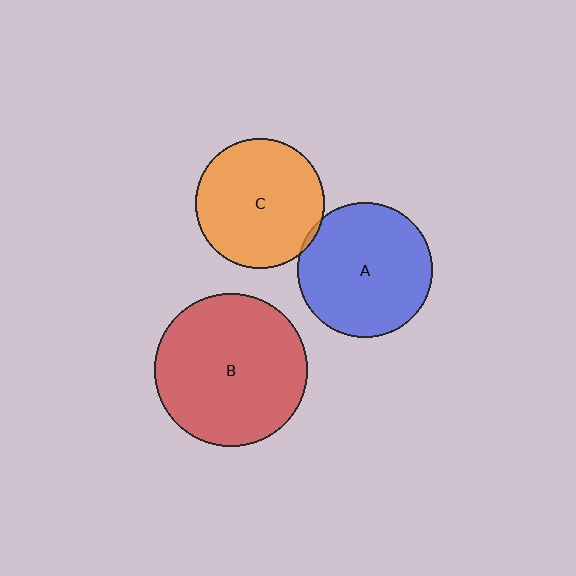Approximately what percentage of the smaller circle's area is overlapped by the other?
Approximately 5%.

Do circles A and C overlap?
Yes.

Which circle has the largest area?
Circle B (red).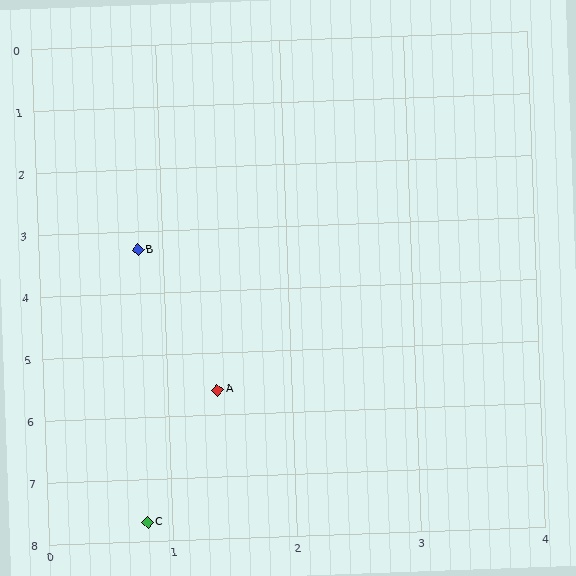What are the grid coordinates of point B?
Point B is at approximately (0.8, 3.3).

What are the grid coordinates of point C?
Point C is at approximately (0.8, 7.7).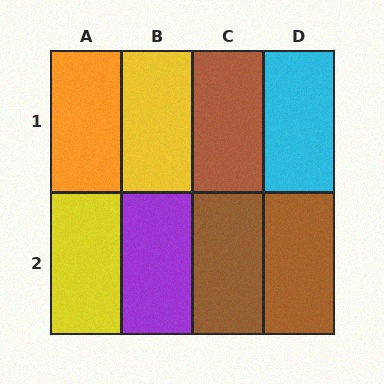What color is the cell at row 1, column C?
Brown.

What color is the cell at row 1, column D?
Cyan.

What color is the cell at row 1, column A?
Orange.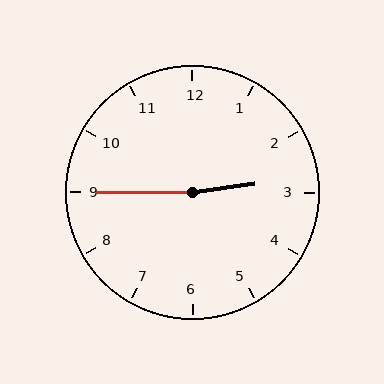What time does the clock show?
2:45.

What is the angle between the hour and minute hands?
Approximately 172 degrees.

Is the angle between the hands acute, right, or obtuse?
It is obtuse.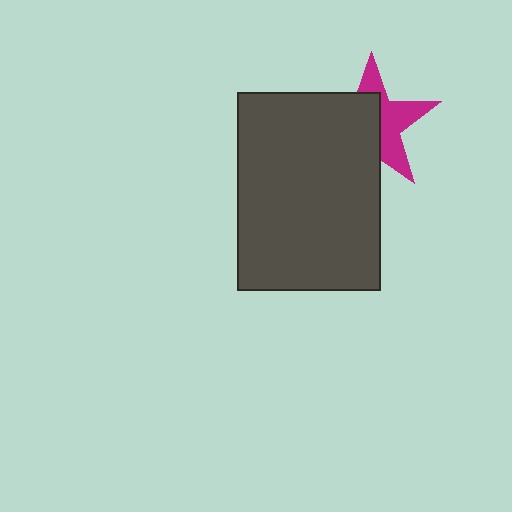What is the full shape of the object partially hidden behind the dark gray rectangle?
The partially hidden object is a magenta star.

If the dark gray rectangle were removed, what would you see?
You would see the complete magenta star.